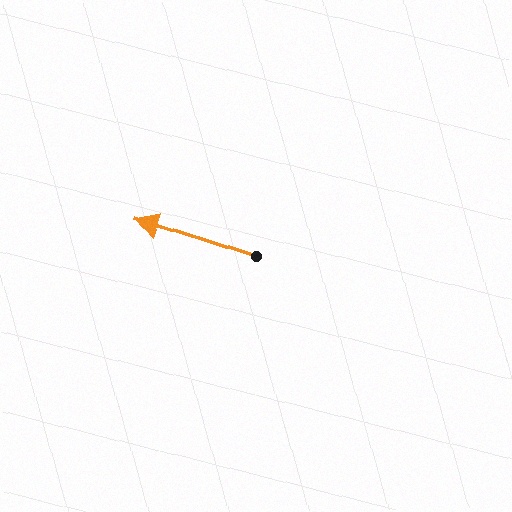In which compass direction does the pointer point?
West.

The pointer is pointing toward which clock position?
Roughly 10 o'clock.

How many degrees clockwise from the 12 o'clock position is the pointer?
Approximately 288 degrees.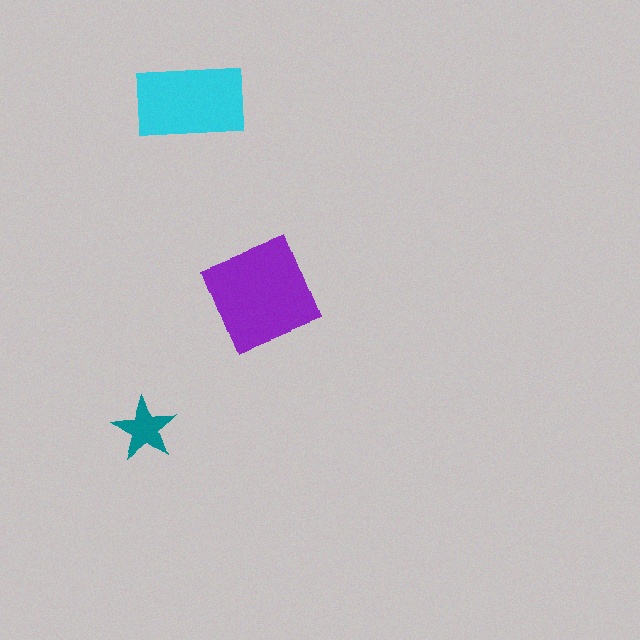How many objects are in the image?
There are 3 objects in the image.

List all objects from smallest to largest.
The teal star, the cyan rectangle, the purple square.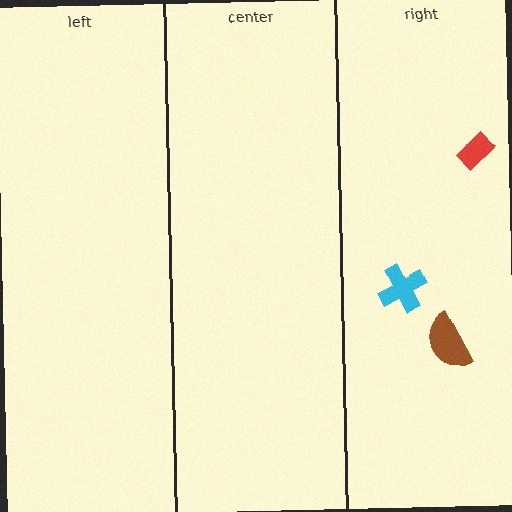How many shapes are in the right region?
3.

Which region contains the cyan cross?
The right region.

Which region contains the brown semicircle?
The right region.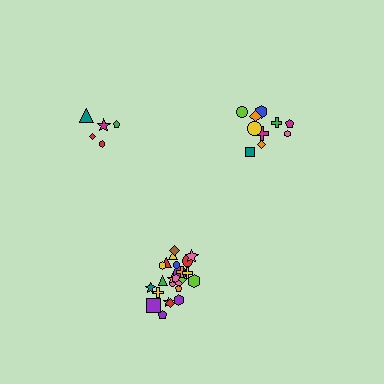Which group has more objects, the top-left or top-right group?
The top-right group.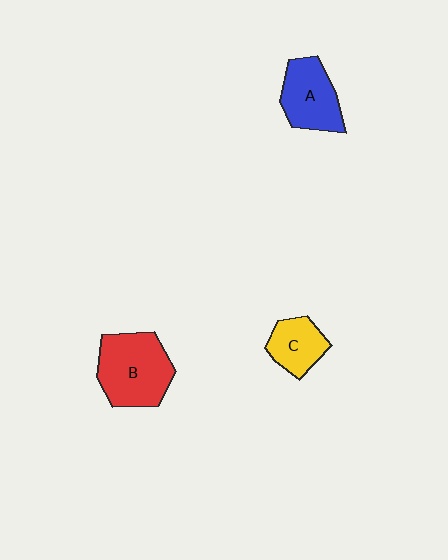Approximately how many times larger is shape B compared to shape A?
Approximately 1.3 times.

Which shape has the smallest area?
Shape C (yellow).